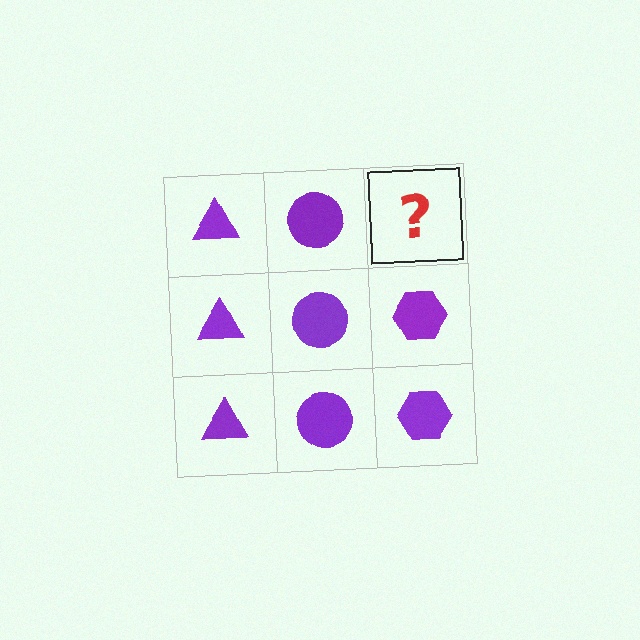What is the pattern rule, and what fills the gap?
The rule is that each column has a consistent shape. The gap should be filled with a purple hexagon.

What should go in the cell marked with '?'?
The missing cell should contain a purple hexagon.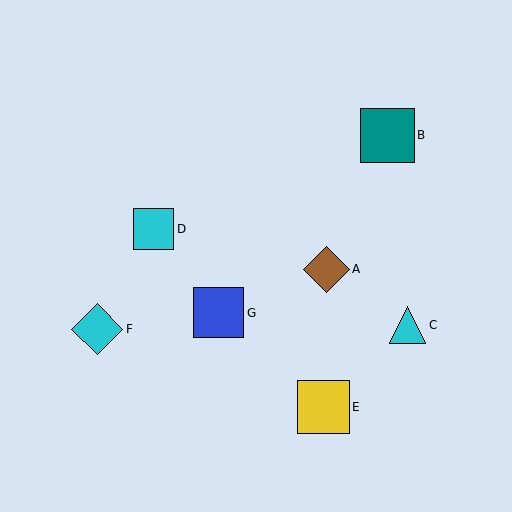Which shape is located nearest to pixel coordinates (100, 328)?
The cyan diamond (labeled F) at (97, 329) is nearest to that location.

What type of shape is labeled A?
Shape A is a brown diamond.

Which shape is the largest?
The teal square (labeled B) is the largest.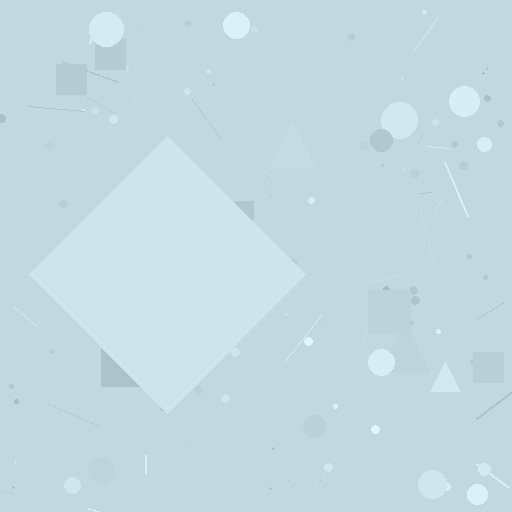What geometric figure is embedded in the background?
A diamond is embedded in the background.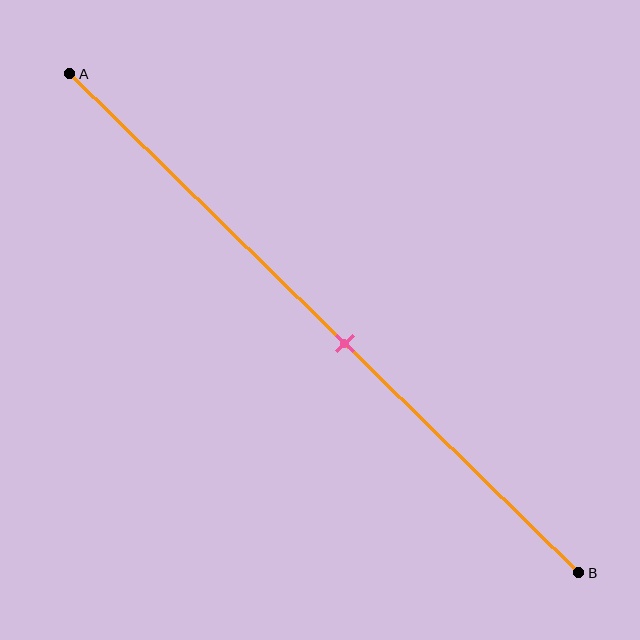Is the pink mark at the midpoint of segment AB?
No, the mark is at about 55% from A, not at the 50% midpoint.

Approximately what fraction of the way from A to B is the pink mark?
The pink mark is approximately 55% of the way from A to B.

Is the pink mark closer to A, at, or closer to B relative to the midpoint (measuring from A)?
The pink mark is closer to point B than the midpoint of segment AB.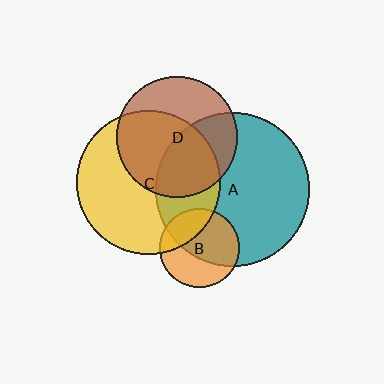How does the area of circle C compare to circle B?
Approximately 3.3 times.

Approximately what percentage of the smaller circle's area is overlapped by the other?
Approximately 45%.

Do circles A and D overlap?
Yes.